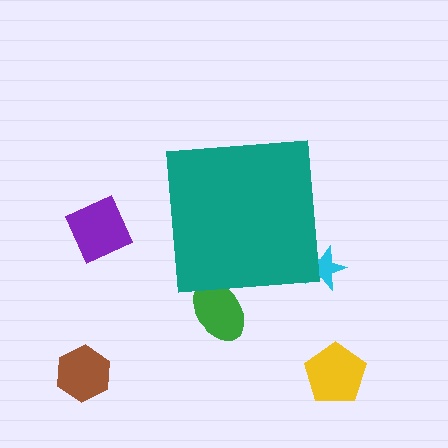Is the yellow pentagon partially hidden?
No, the yellow pentagon is fully visible.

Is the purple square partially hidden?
No, the purple square is fully visible.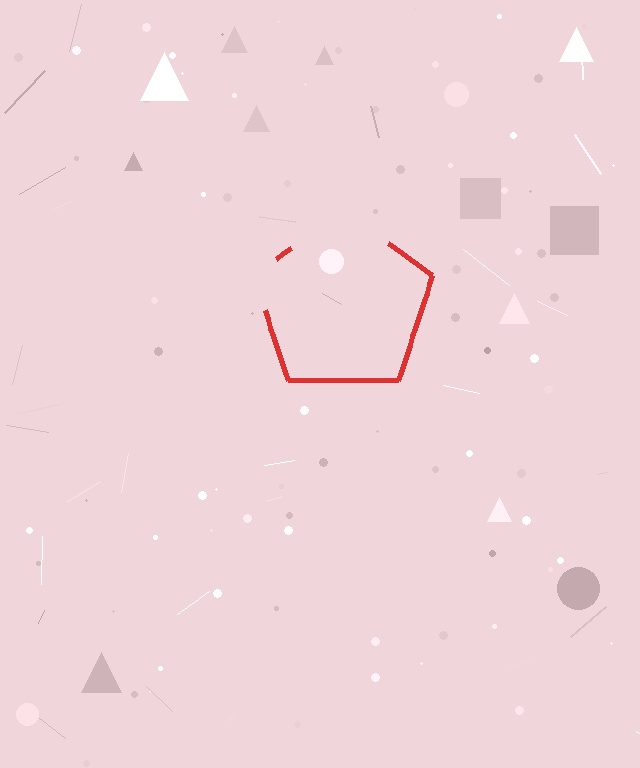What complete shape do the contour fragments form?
The contour fragments form a pentagon.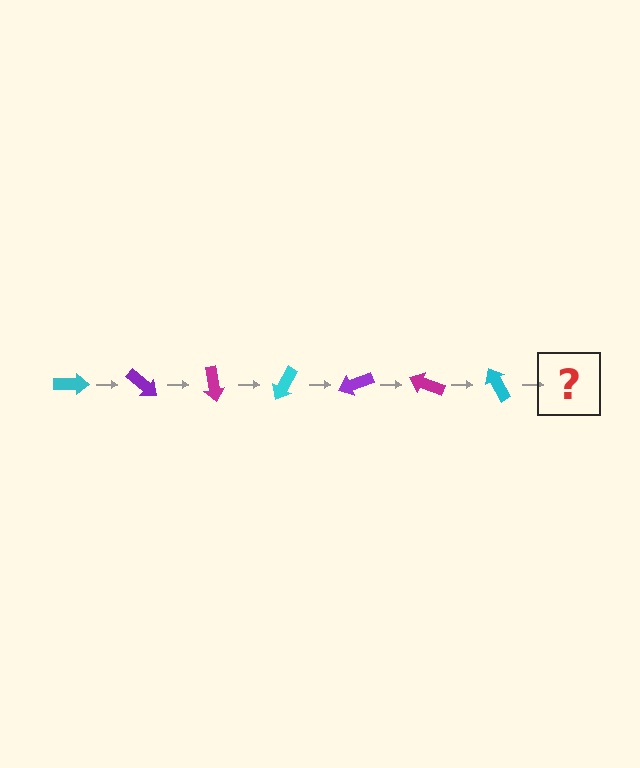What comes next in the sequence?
The next element should be a purple arrow, rotated 280 degrees from the start.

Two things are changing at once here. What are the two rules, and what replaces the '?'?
The two rules are that it rotates 40 degrees each step and the color cycles through cyan, purple, and magenta. The '?' should be a purple arrow, rotated 280 degrees from the start.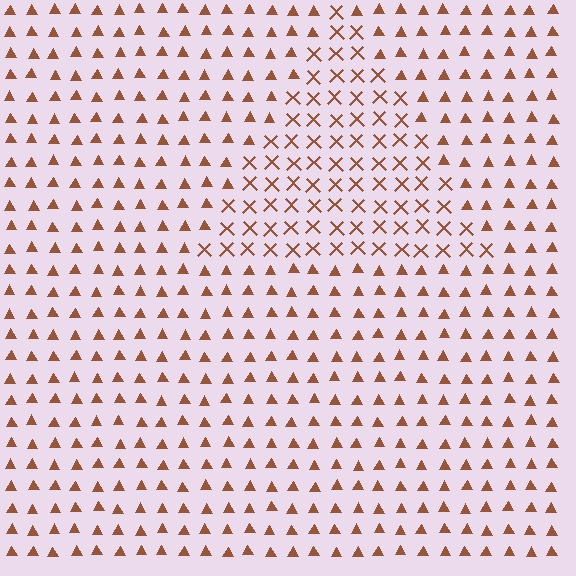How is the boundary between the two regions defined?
The boundary is defined by a change in element shape: X marks inside vs. triangles outside. All elements share the same color and spacing.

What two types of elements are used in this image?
The image uses X marks inside the triangle region and triangles outside it.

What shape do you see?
I see a triangle.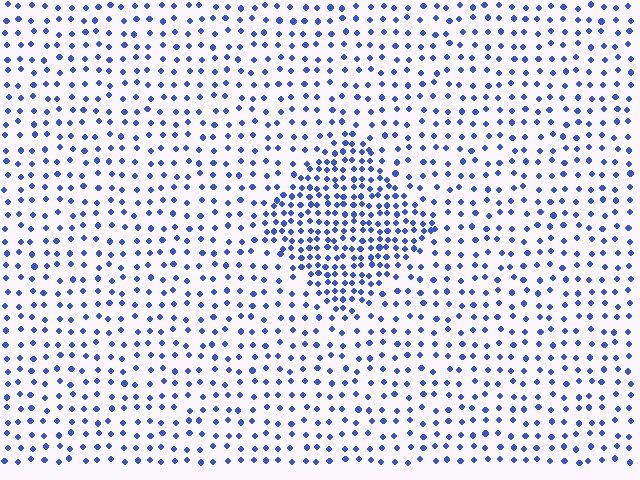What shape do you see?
I see a diamond.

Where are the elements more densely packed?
The elements are more densely packed inside the diamond boundary.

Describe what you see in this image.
The image contains small blue elements arranged at two different densities. A diamond-shaped region is visible where the elements are more densely packed than the surrounding area.